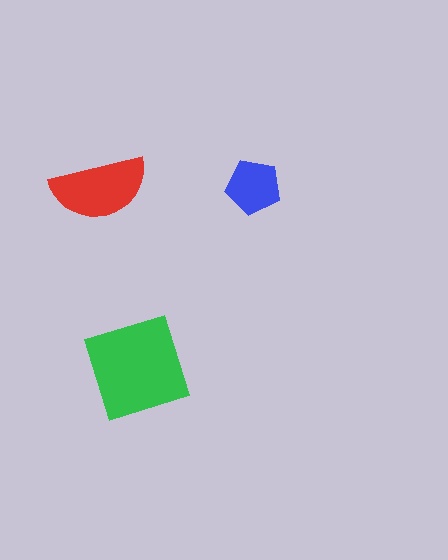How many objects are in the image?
There are 3 objects in the image.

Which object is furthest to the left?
The red semicircle is leftmost.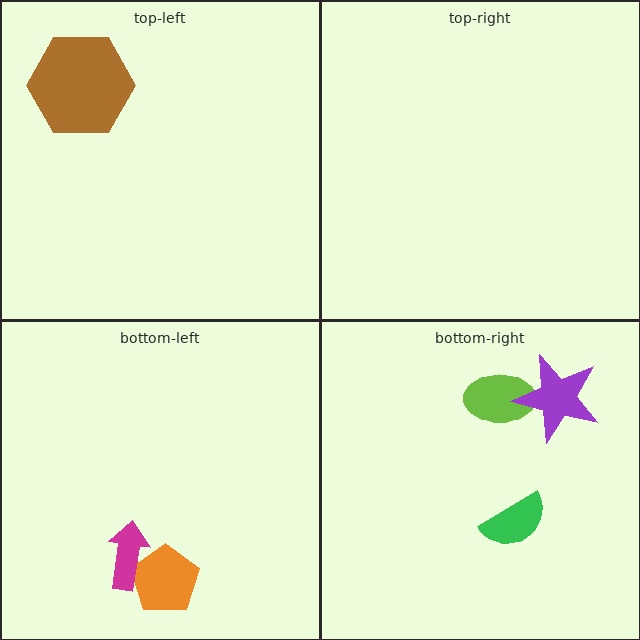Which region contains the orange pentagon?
The bottom-left region.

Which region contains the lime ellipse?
The bottom-right region.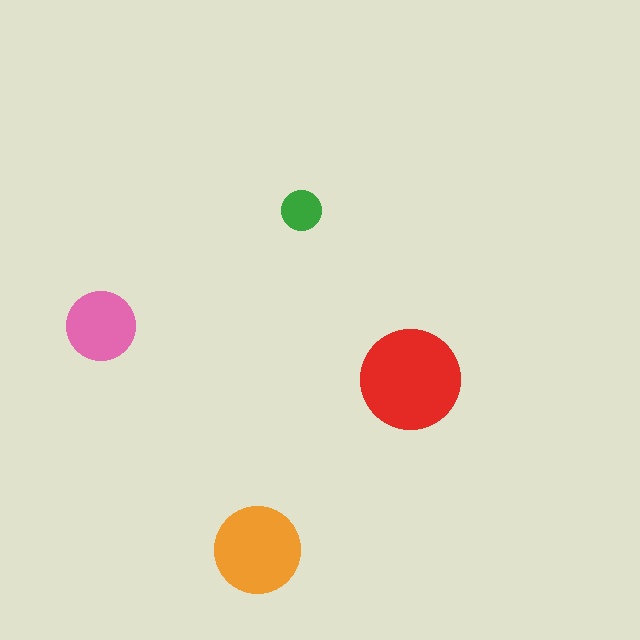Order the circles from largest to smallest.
the red one, the orange one, the pink one, the green one.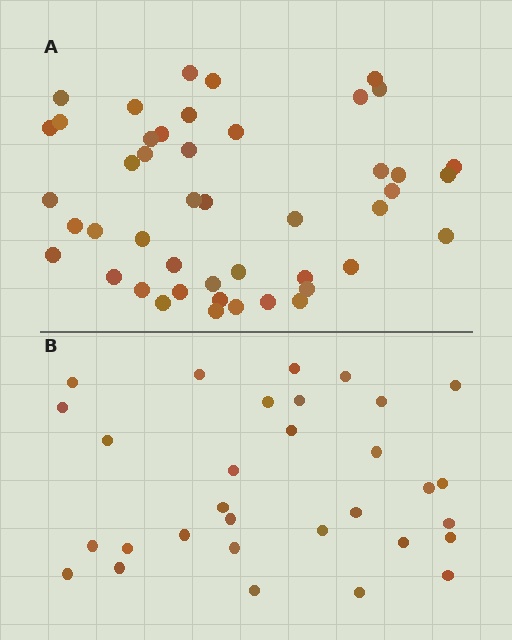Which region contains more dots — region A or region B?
Region A (the top region) has more dots.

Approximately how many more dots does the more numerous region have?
Region A has approximately 15 more dots than region B.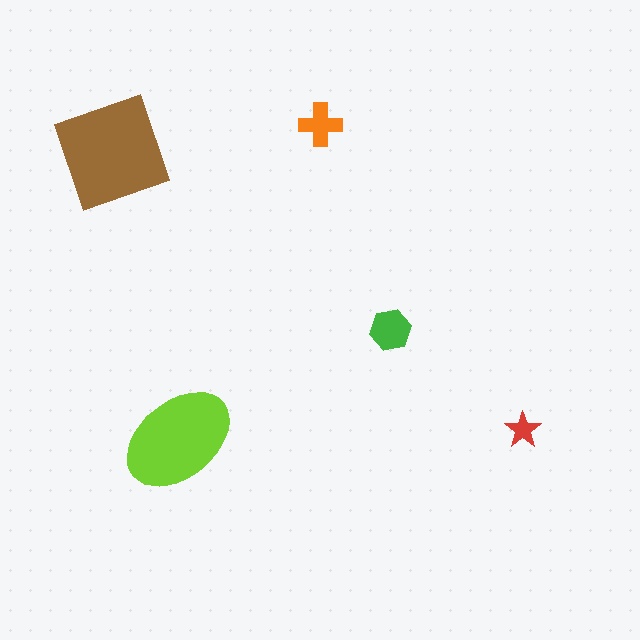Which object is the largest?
The brown square.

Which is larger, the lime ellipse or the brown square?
The brown square.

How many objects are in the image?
There are 5 objects in the image.